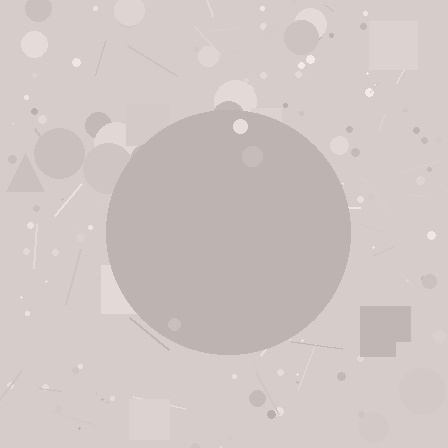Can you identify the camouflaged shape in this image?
The camouflaged shape is a circle.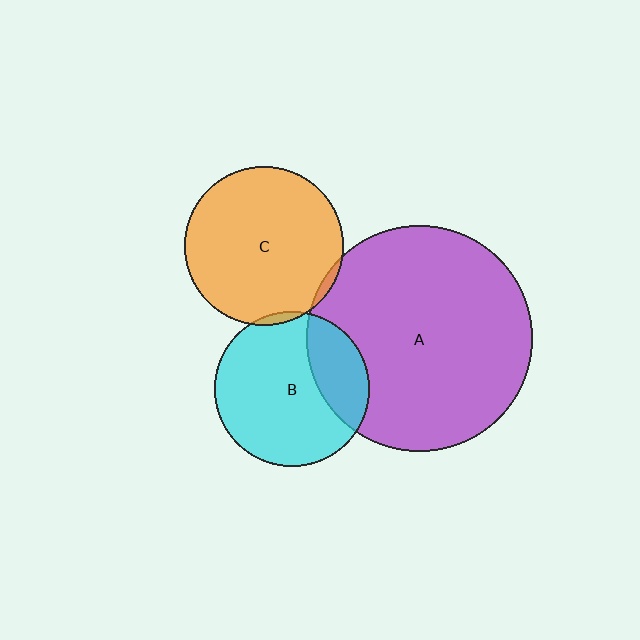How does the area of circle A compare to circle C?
Approximately 2.0 times.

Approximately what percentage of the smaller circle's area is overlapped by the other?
Approximately 25%.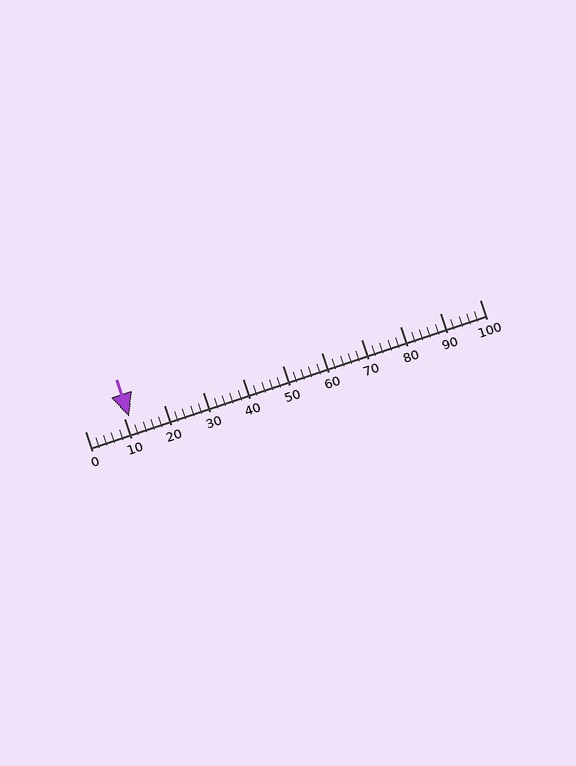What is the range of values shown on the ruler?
The ruler shows values from 0 to 100.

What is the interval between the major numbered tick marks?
The major tick marks are spaced 10 units apart.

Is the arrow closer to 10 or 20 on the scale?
The arrow is closer to 10.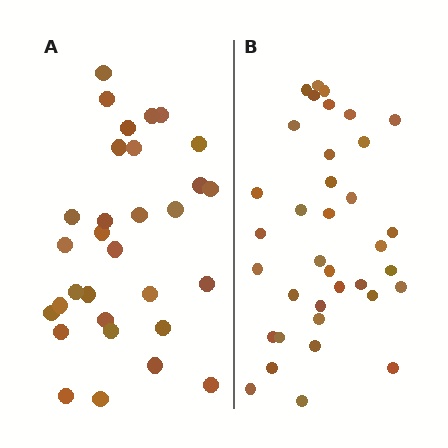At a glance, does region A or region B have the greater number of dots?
Region B (the right region) has more dots.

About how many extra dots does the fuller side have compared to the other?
Region B has about 5 more dots than region A.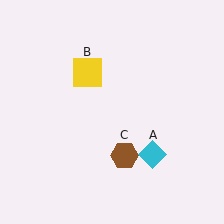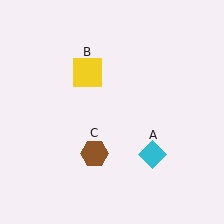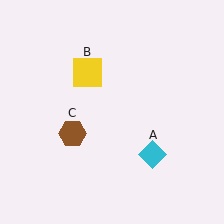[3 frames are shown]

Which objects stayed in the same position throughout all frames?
Cyan diamond (object A) and yellow square (object B) remained stationary.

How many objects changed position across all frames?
1 object changed position: brown hexagon (object C).